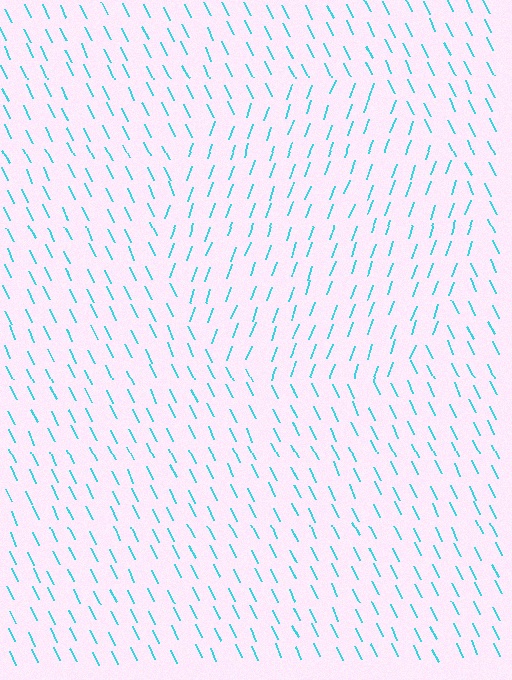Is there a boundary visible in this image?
Yes, there is a texture boundary formed by a change in line orientation.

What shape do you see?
I see a circle.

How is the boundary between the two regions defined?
The boundary is defined purely by a change in line orientation (approximately 45 degrees difference). All lines are the same color and thickness.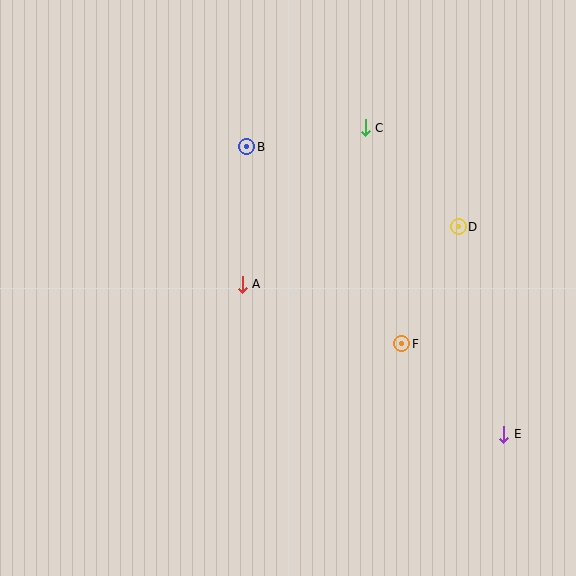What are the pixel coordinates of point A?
Point A is at (242, 284).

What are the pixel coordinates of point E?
Point E is at (504, 434).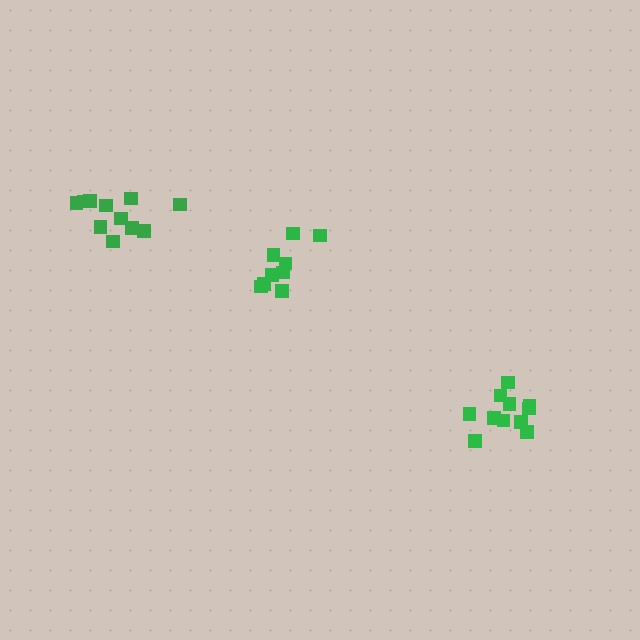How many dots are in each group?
Group 1: 11 dots, Group 2: 9 dots, Group 3: 11 dots (31 total).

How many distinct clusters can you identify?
There are 3 distinct clusters.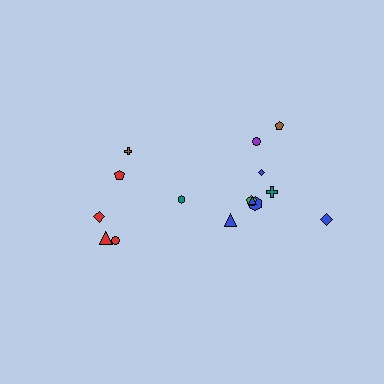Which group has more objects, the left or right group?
The right group.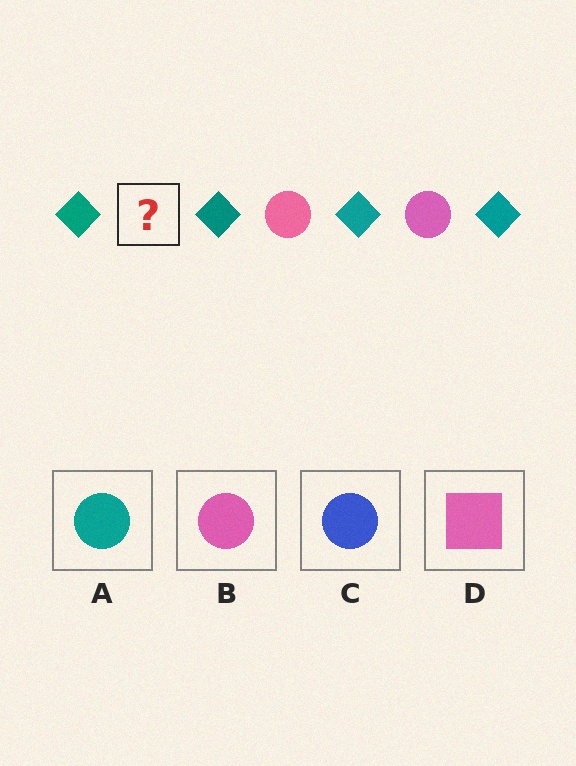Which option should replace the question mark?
Option B.